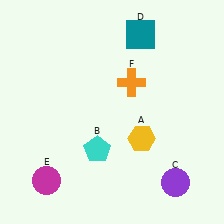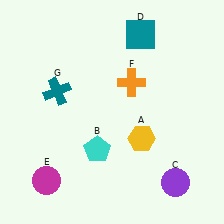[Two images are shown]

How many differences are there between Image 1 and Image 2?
There is 1 difference between the two images.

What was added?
A teal cross (G) was added in Image 2.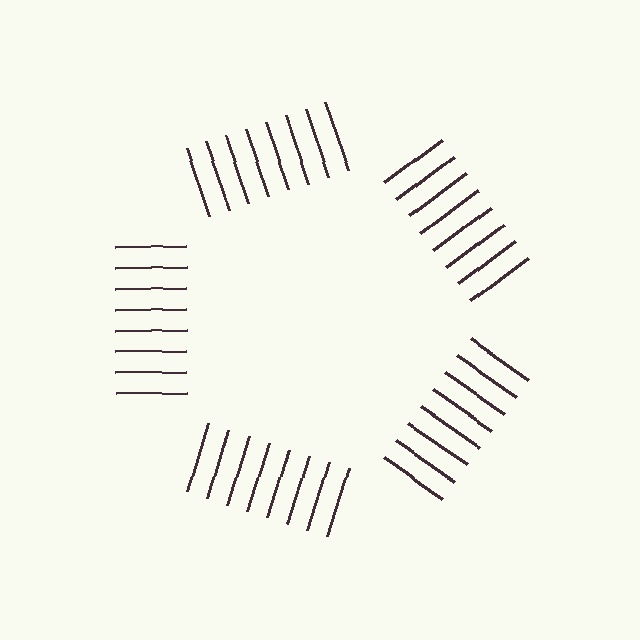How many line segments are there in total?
40 — 8 along each of the 5 edges.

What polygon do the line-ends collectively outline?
An illusory pentagon — the line segments terminate on its edges but no continuous stroke is drawn.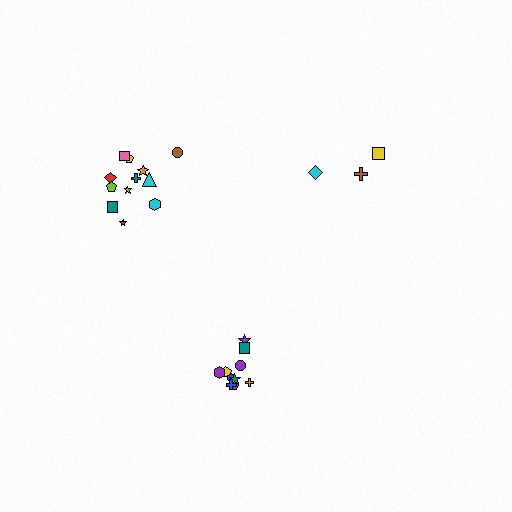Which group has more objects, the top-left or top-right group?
The top-left group.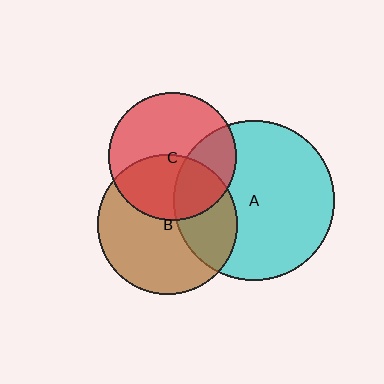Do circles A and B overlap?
Yes.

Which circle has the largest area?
Circle A (cyan).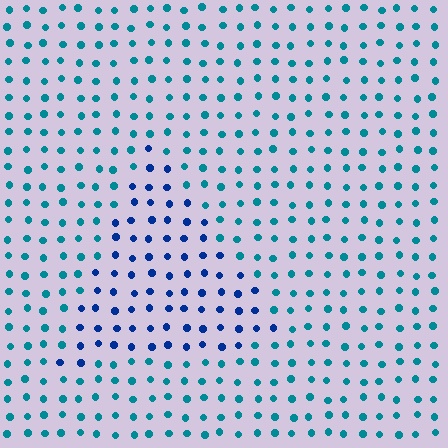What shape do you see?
I see a triangle.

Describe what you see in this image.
The image is filled with small teal elements in a uniform arrangement. A triangle-shaped region is visible where the elements are tinted to a slightly different hue, forming a subtle color boundary.